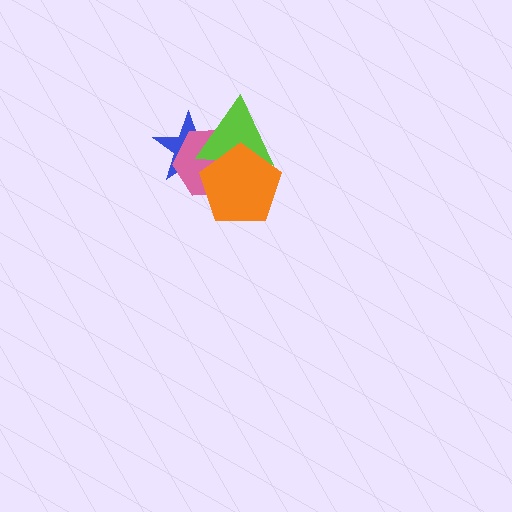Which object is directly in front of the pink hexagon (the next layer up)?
The lime triangle is directly in front of the pink hexagon.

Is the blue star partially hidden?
Yes, it is partially covered by another shape.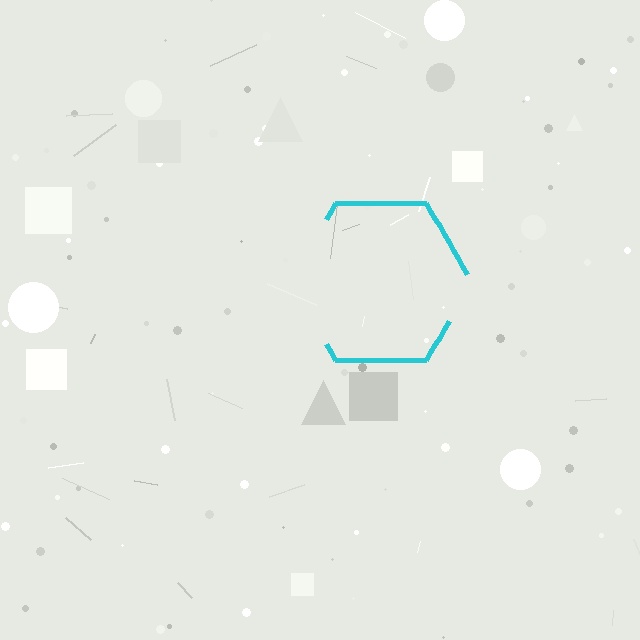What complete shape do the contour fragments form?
The contour fragments form a hexagon.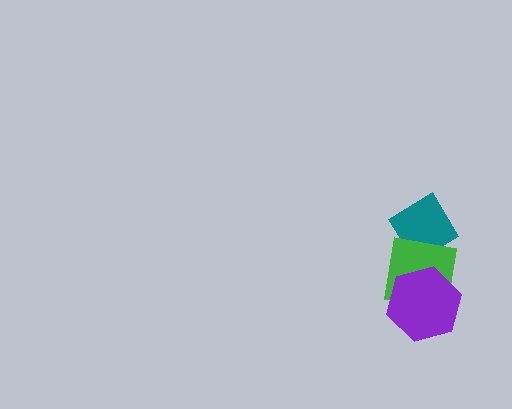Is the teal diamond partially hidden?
Yes, it is partially covered by another shape.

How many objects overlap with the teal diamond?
1 object overlaps with the teal diamond.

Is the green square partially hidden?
Yes, it is partially covered by another shape.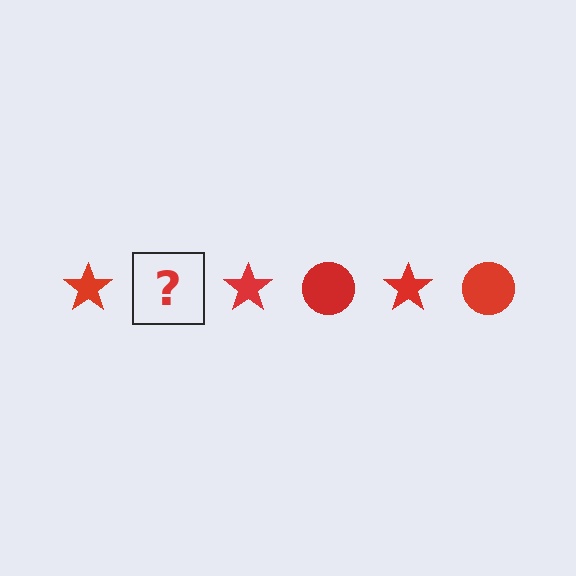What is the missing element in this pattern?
The missing element is a red circle.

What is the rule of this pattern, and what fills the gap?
The rule is that the pattern cycles through star, circle shapes in red. The gap should be filled with a red circle.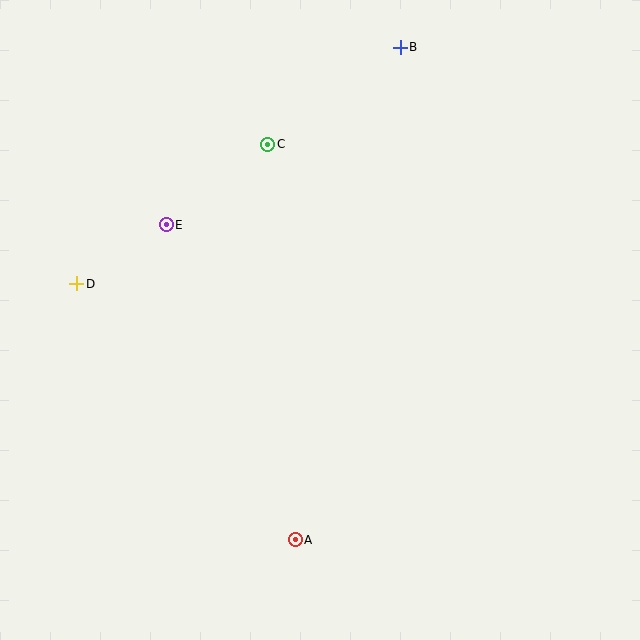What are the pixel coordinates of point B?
Point B is at (400, 47).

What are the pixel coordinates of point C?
Point C is at (268, 144).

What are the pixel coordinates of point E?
Point E is at (166, 225).